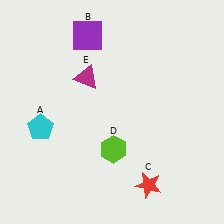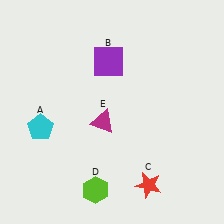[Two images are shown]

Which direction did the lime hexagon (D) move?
The lime hexagon (D) moved down.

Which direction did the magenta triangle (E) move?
The magenta triangle (E) moved down.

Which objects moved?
The objects that moved are: the purple square (B), the lime hexagon (D), the magenta triangle (E).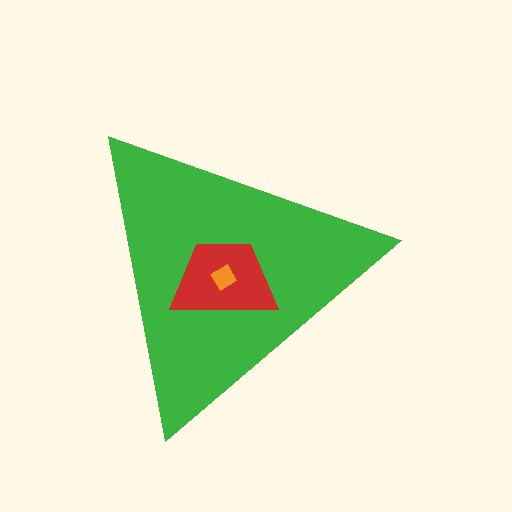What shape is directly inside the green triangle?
The red trapezoid.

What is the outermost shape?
The green triangle.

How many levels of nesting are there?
3.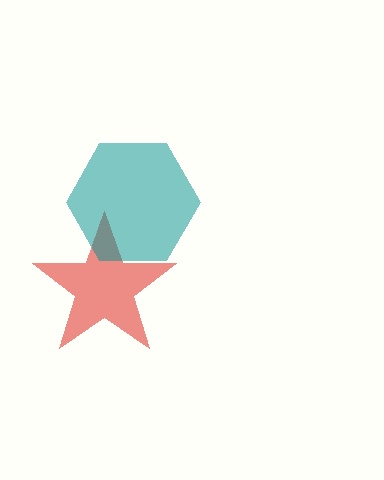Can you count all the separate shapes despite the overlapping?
Yes, there are 2 separate shapes.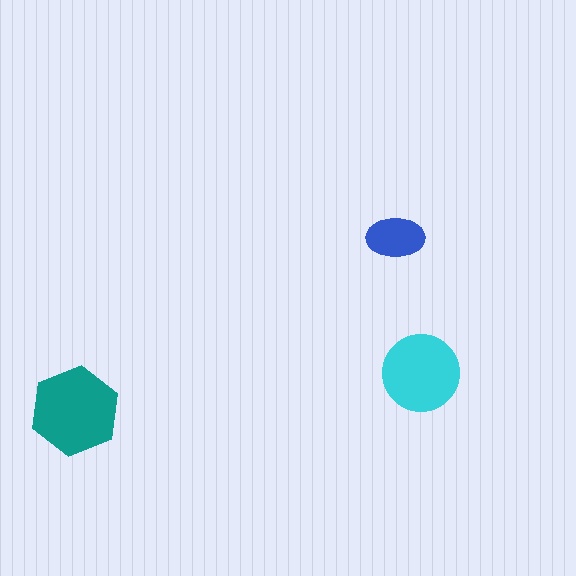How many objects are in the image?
There are 3 objects in the image.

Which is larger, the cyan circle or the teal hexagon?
The teal hexagon.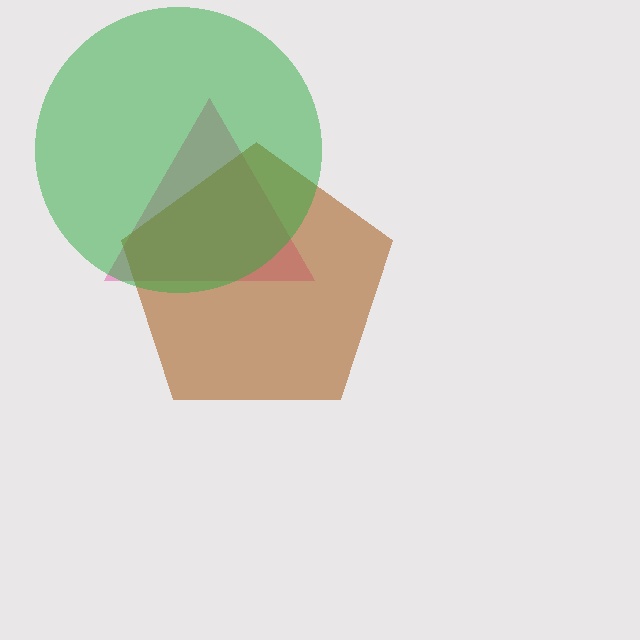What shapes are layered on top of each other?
The layered shapes are: a pink triangle, a brown pentagon, a green circle.